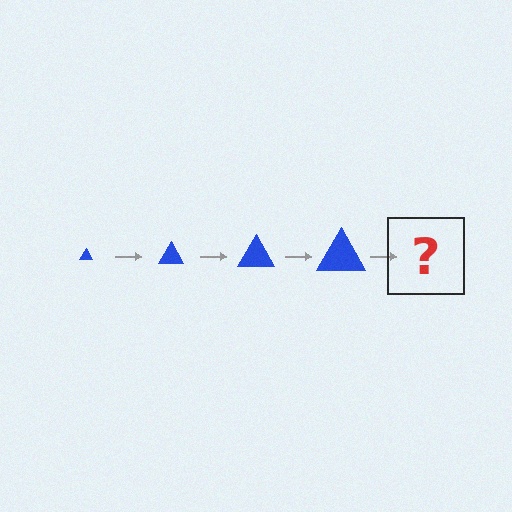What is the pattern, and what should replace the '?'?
The pattern is that the triangle gets progressively larger each step. The '?' should be a blue triangle, larger than the previous one.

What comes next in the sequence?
The next element should be a blue triangle, larger than the previous one.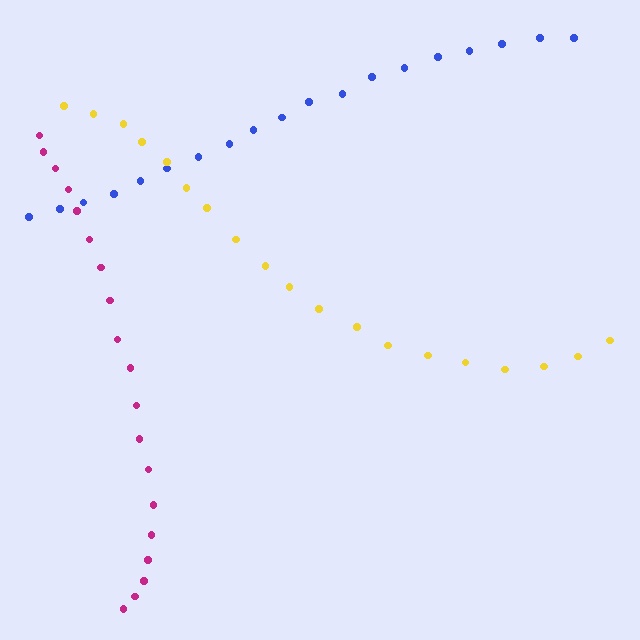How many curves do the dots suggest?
There are 3 distinct paths.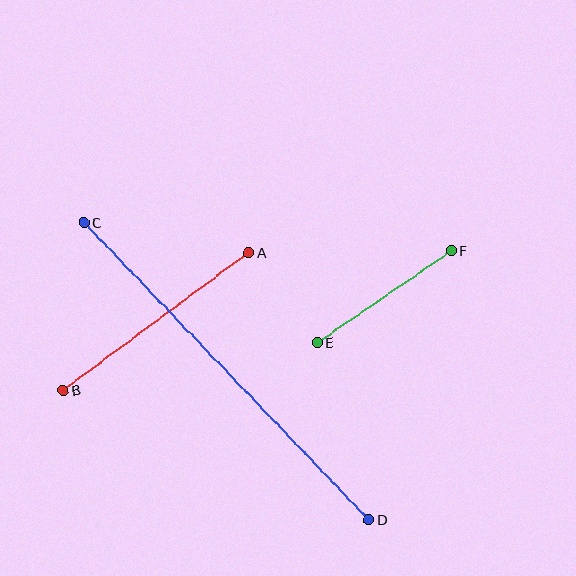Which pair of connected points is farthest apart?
Points C and D are farthest apart.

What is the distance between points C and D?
The distance is approximately 412 pixels.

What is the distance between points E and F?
The distance is approximately 162 pixels.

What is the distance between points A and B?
The distance is approximately 231 pixels.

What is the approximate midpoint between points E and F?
The midpoint is at approximately (384, 297) pixels.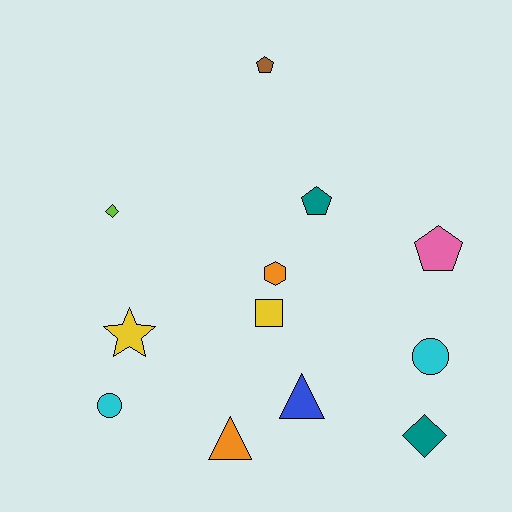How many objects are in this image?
There are 12 objects.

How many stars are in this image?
There is 1 star.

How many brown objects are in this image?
There is 1 brown object.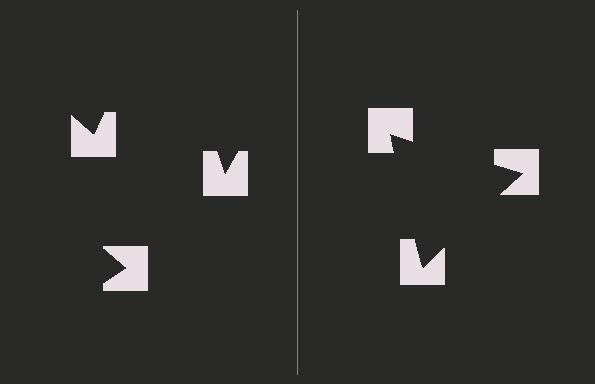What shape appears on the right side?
An illusory triangle.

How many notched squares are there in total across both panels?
6 — 3 on each side.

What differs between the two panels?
The notched squares are positioned identically on both sides; only the wedge orientations differ. On the right they align to a triangle; on the left they are misaligned.